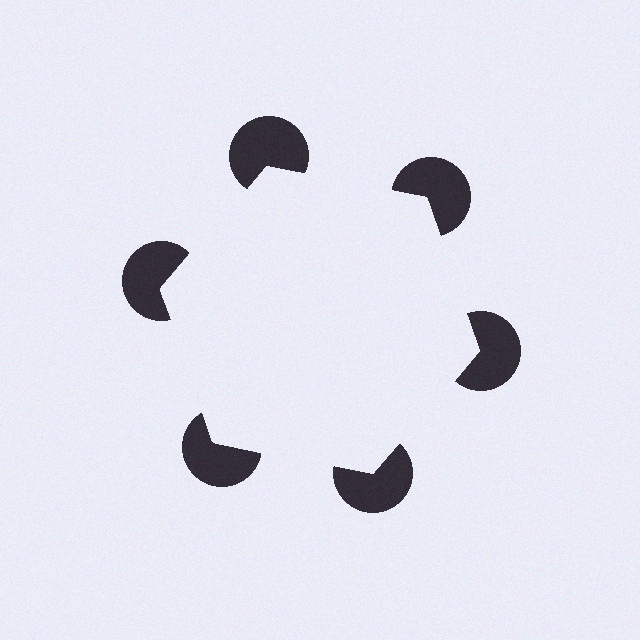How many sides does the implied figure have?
6 sides.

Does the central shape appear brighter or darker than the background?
It typically appears slightly brighter than the background, even though no actual brightness change is drawn.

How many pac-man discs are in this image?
There are 6 — one at each vertex of the illusory hexagon.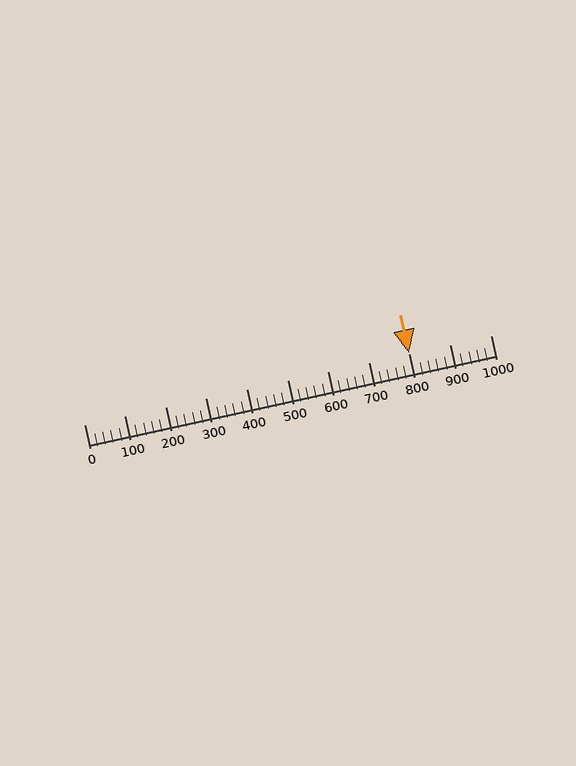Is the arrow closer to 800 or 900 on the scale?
The arrow is closer to 800.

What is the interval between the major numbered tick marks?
The major tick marks are spaced 100 units apart.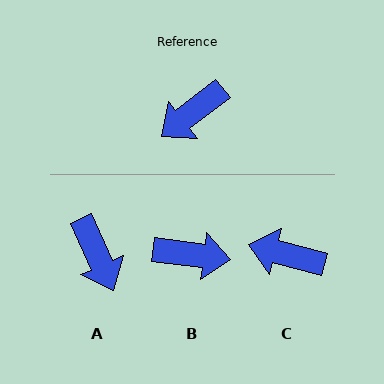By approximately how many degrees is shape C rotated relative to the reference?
Approximately 53 degrees clockwise.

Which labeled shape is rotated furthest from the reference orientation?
B, about 135 degrees away.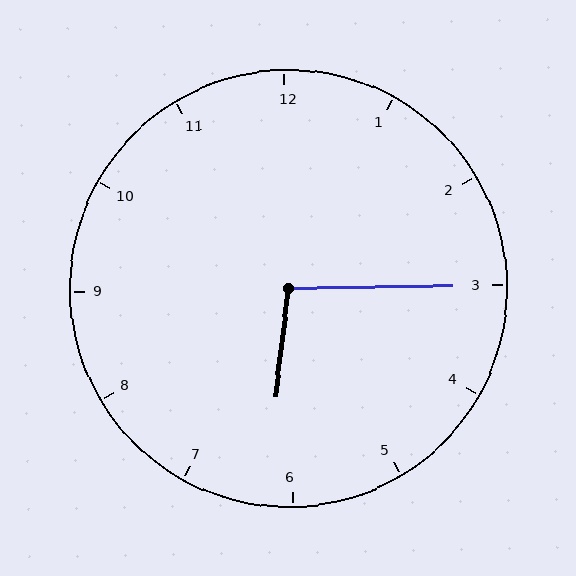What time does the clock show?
6:15.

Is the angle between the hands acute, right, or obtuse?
It is obtuse.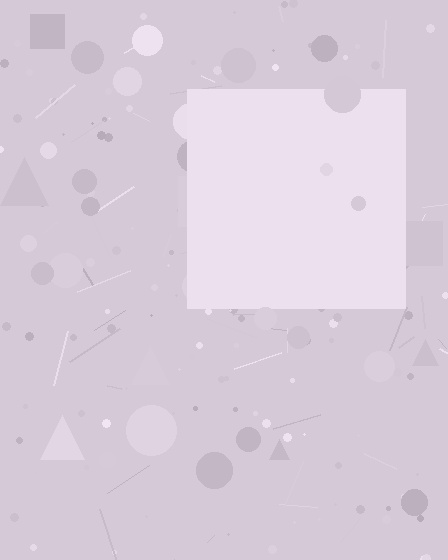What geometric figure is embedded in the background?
A square is embedded in the background.